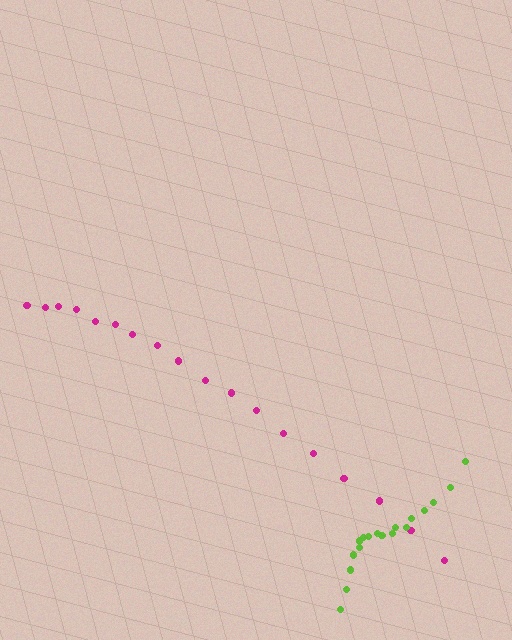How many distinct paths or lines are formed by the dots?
There are 2 distinct paths.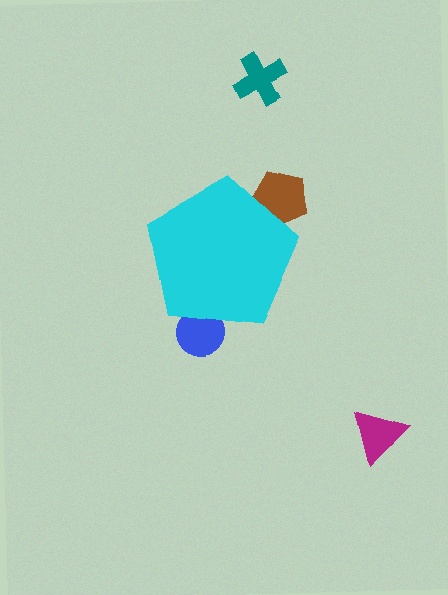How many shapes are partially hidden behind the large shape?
2 shapes are partially hidden.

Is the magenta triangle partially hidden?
No, the magenta triangle is fully visible.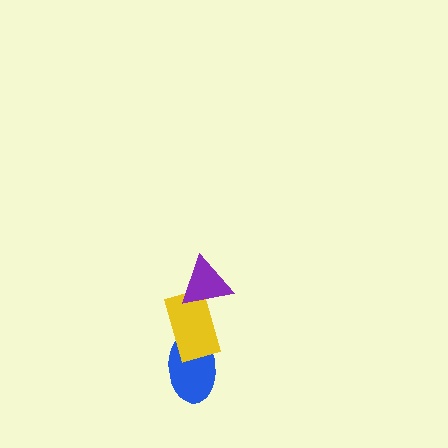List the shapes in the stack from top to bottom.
From top to bottom: the purple triangle, the yellow rectangle, the blue ellipse.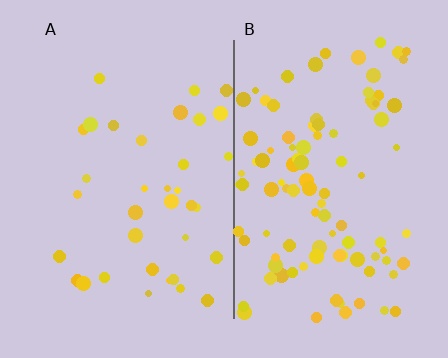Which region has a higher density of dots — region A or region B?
B (the right).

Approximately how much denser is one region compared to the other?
Approximately 2.9× — region B over region A.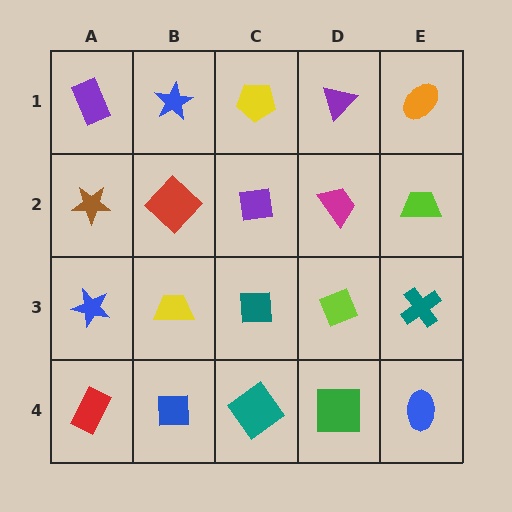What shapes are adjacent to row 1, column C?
A purple square (row 2, column C), a blue star (row 1, column B), a purple triangle (row 1, column D).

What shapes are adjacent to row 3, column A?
A brown star (row 2, column A), a red rectangle (row 4, column A), a yellow trapezoid (row 3, column B).